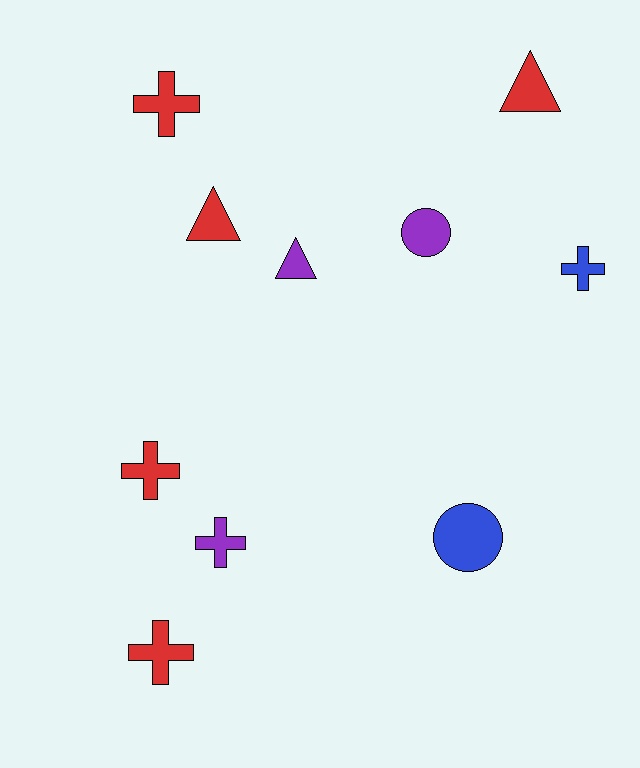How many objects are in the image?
There are 10 objects.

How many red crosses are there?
There are 3 red crosses.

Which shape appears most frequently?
Cross, with 5 objects.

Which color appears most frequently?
Red, with 5 objects.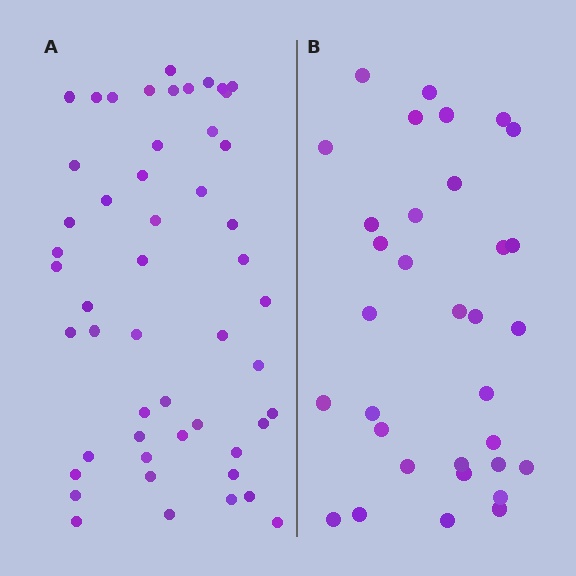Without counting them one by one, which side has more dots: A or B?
Region A (the left region) has more dots.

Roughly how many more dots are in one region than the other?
Region A has approximately 20 more dots than region B.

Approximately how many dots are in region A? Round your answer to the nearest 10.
About 50 dots. (The exact count is 51, which rounds to 50.)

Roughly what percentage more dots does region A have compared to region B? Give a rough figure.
About 55% more.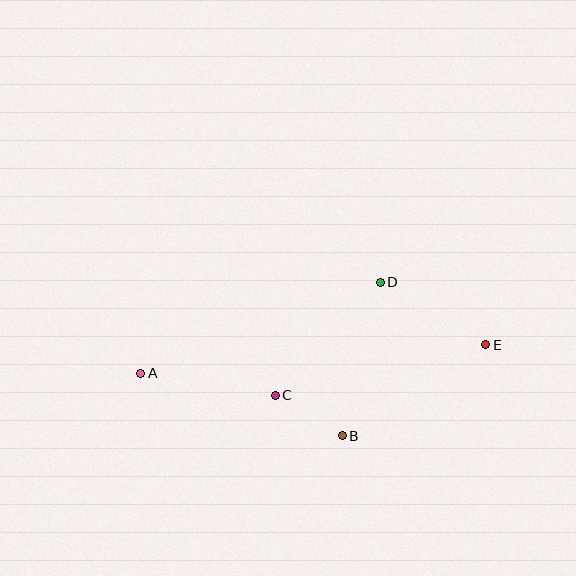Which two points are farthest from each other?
Points A and E are farthest from each other.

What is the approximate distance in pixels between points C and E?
The distance between C and E is approximately 217 pixels.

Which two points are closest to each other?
Points B and C are closest to each other.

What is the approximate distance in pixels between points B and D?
The distance between B and D is approximately 158 pixels.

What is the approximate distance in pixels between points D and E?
The distance between D and E is approximately 123 pixels.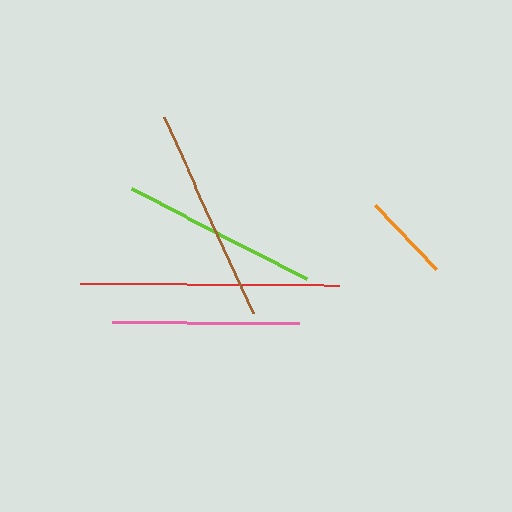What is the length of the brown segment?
The brown segment is approximately 214 pixels long.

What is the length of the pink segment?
The pink segment is approximately 187 pixels long.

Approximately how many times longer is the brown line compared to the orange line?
The brown line is approximately 2.4 times the length of the orange line.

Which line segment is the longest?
The red line is the longest at approximately 259 pixels.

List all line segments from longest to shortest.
From longest to shortest: red, brown, lime, pink, orange.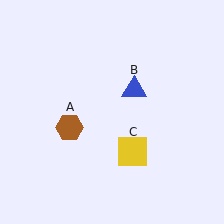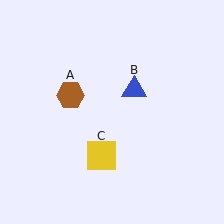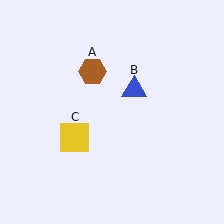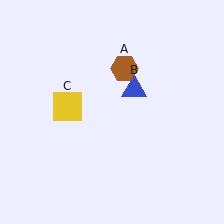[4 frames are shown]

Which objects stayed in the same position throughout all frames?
Blue triangle (object B) remained stationary.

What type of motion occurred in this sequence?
The brown hexagon (object A), yellow square (object C) rotated clockwise around the center of the scene.